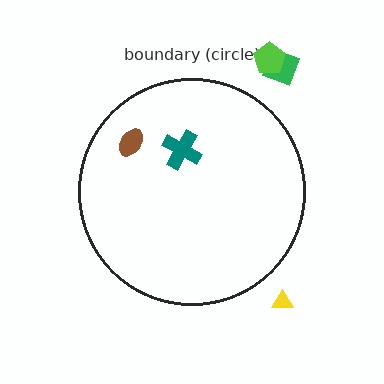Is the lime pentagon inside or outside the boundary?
Outside.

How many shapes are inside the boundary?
2 inside, 3 outside.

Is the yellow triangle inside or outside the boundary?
Outside.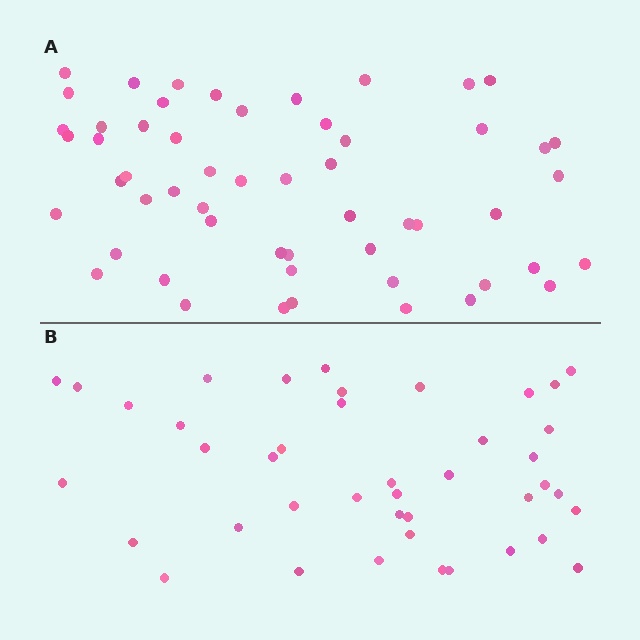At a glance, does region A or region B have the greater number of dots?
Region A (the top region) has more dots.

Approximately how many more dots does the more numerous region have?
Region A has approximately 15 more dots than region B.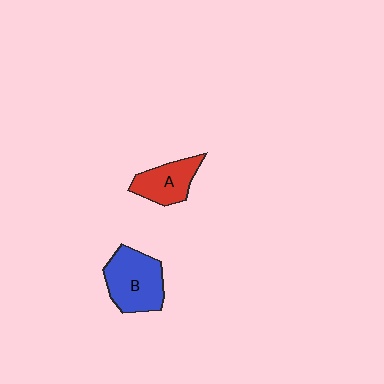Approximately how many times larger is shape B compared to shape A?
Approximately 1.4 times.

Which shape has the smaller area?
Shape A (red).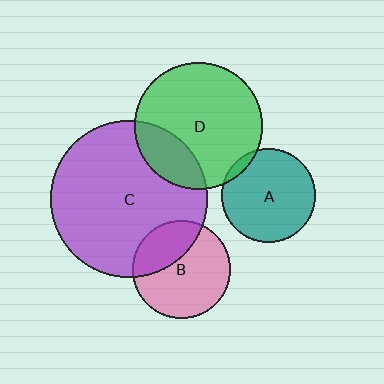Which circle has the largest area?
Circle C (purple).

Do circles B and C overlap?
Yes.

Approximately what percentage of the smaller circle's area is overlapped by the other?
Approximately 30%.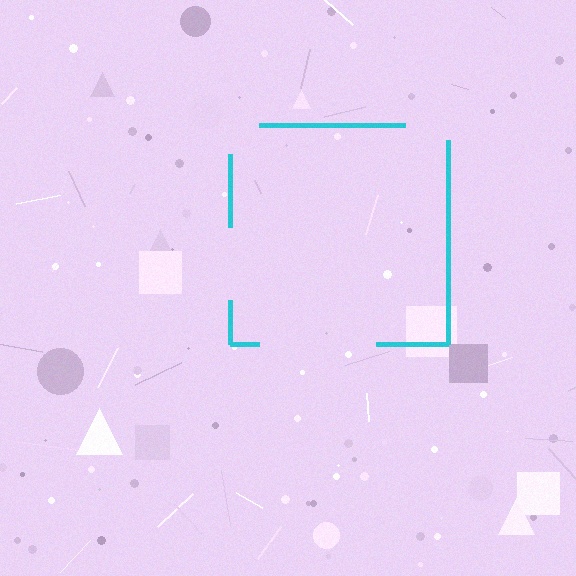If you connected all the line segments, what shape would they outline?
They would outline a square.